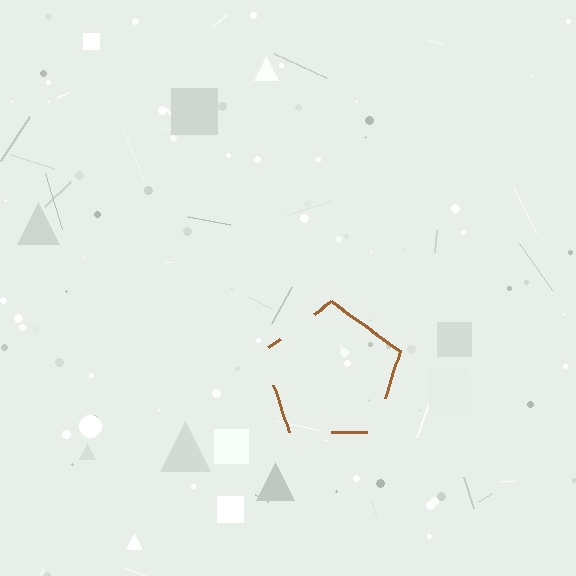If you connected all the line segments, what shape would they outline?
They would outline a pentagon.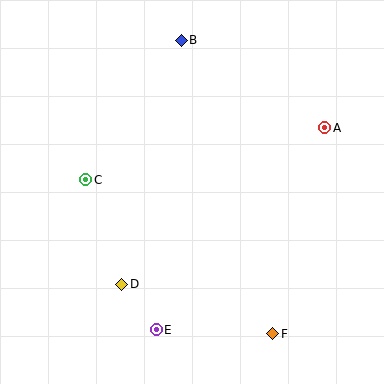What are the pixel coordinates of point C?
Point C is at (86, 180).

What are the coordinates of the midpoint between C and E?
The midpoint between C and E is at (121, 255).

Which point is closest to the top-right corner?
Point A is closest to the top-right corner.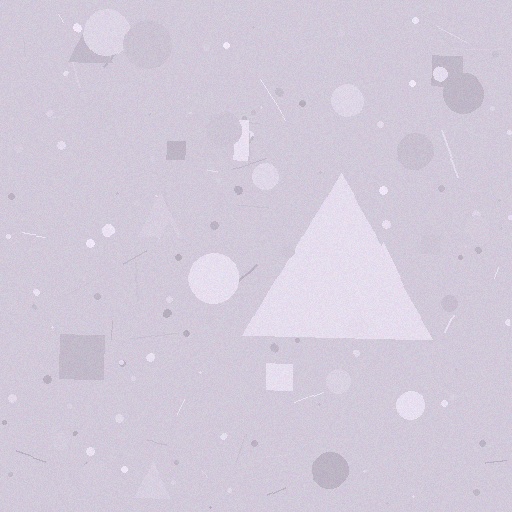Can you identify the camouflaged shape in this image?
The camouflaged shape is a triangle.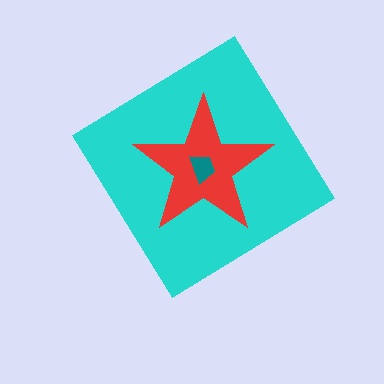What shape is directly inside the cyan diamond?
The red star.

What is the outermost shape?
The cyan diamond.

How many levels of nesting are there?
3.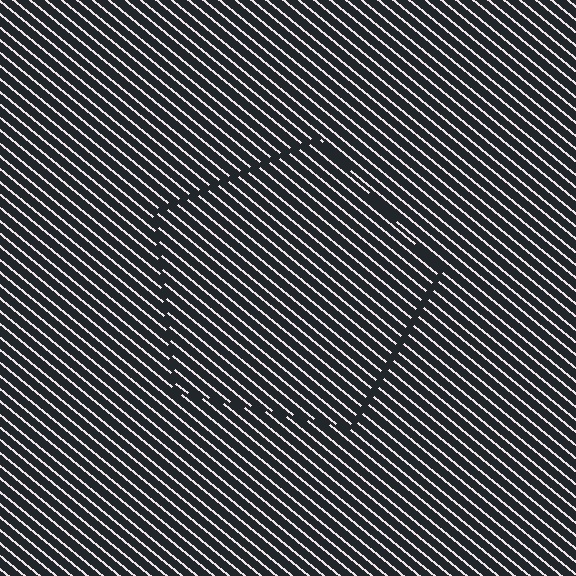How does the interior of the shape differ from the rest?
The interior of the shape contains the same grating, shifted by half a period — the contour is defined by the phase discontinuity where line-ends from the inner and outer gratings abut.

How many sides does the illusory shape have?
5 sides — the line-ends trace a pentagon.